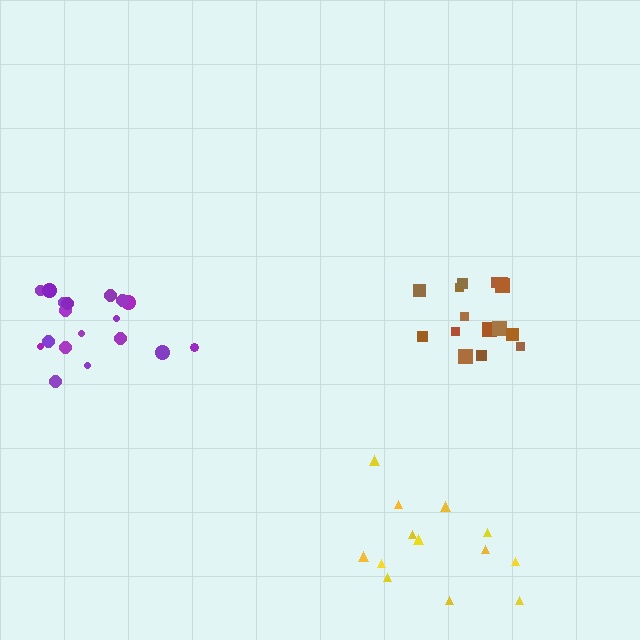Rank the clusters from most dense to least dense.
brown, purple, yellow.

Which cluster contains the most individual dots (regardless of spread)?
Purple (18).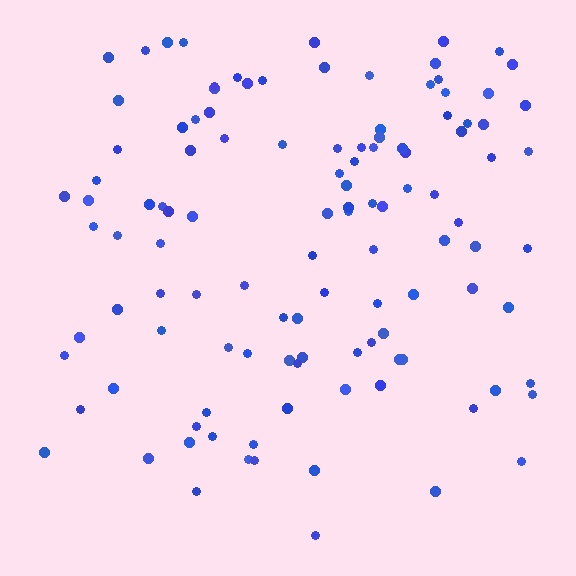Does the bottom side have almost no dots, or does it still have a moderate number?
Still a moderate number, just noticeably fewer than the top.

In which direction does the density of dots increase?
From bottom to top, with the top side densest.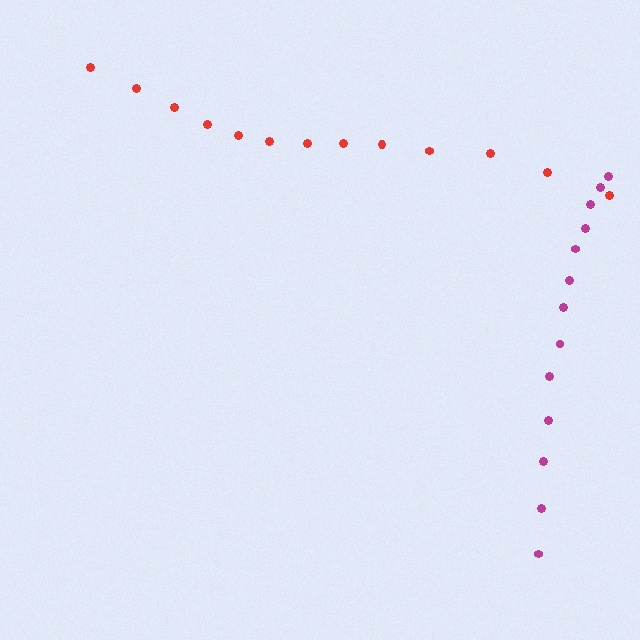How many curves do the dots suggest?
There are 2 distinct paths.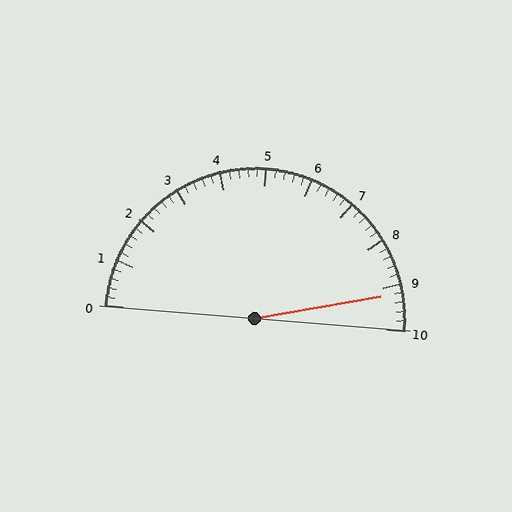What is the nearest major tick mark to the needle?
The nearest major tick mark is 9.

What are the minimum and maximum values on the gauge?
The gauge ranges from 0 to 10.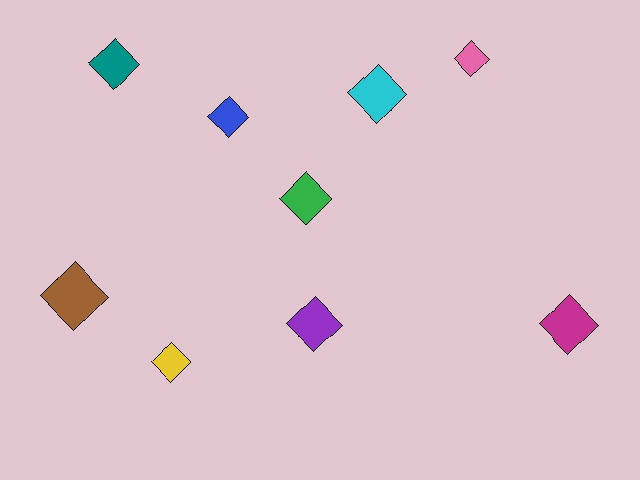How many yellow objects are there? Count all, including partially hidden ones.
There is 1 yellow object.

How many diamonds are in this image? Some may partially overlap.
There are 9 diamonds.